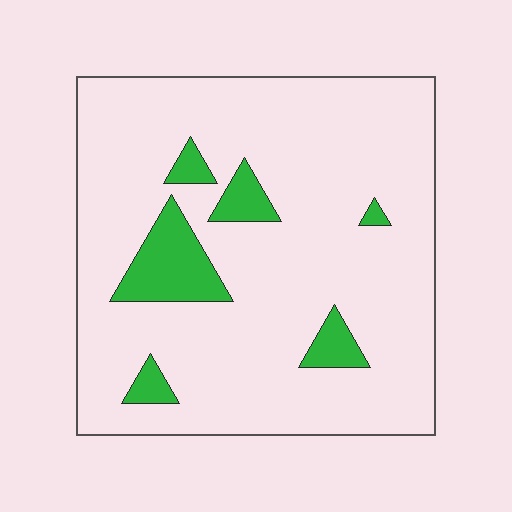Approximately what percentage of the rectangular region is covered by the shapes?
Approximately 10%.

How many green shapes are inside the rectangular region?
6.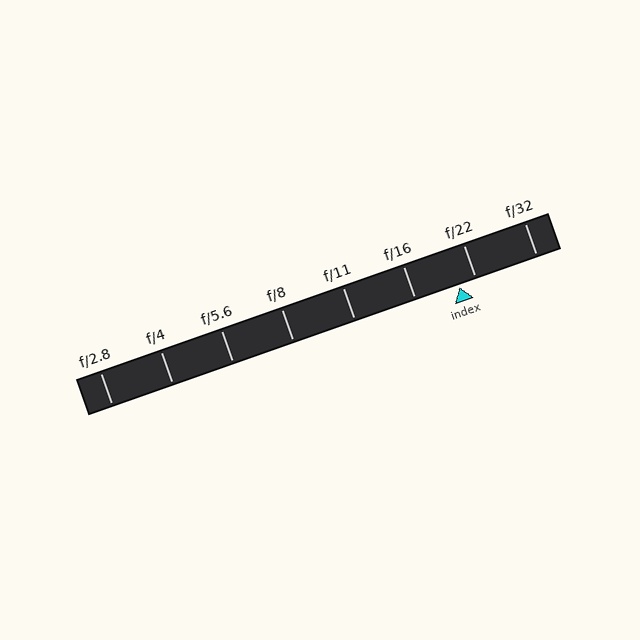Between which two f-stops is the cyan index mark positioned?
The index mark is between f/16 and f/22.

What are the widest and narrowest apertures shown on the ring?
The widest aperture shown is f/2.8 and the narrowest is f/32.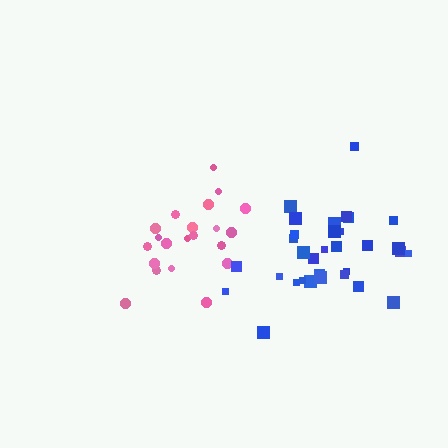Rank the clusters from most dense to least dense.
pink, blue.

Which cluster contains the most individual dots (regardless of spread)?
Blue (32).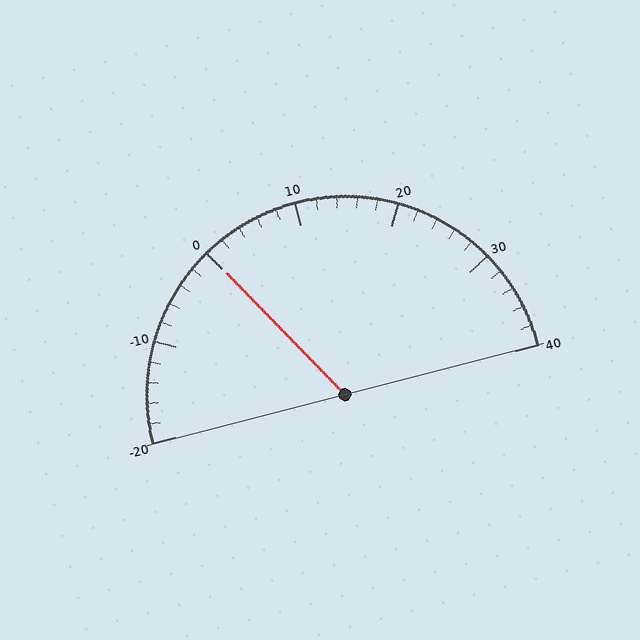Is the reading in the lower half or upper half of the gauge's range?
The reading is in the lower half of the range (-20 to 40).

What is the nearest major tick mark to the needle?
The nearest major tick mark is 0.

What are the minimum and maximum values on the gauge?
The gauge ranges from -20 to 40.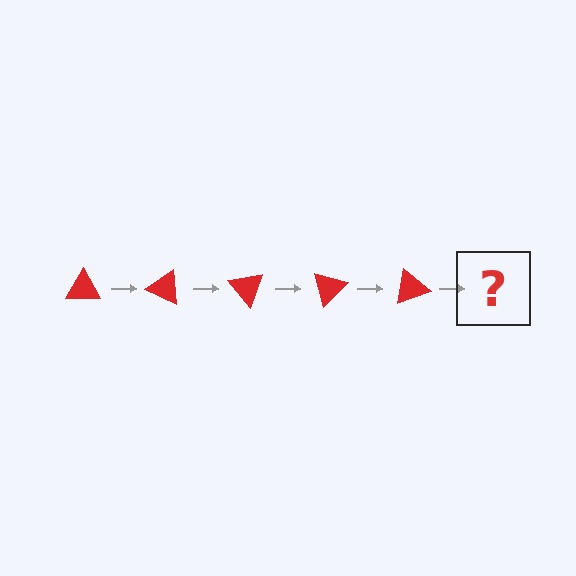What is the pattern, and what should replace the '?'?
The pattern is that the triangle rotates 25 degrees each step. The '?' should be a red triangle rotated 125 degrees.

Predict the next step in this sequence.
The next step is a red triangle rotated 125 degrees.